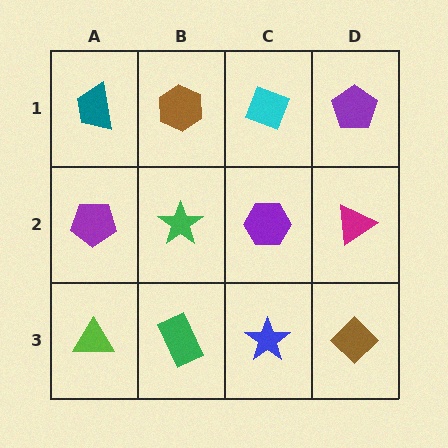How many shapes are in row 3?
4 shapes.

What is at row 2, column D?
A magenta triangle.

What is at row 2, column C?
A purple hexagon.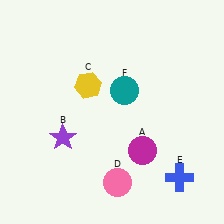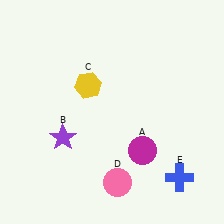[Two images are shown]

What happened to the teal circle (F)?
The teal circle (F) was removed in Image 2. It was in the top-right area of Image 1.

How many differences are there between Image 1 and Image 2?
There is 1 difference between the two images.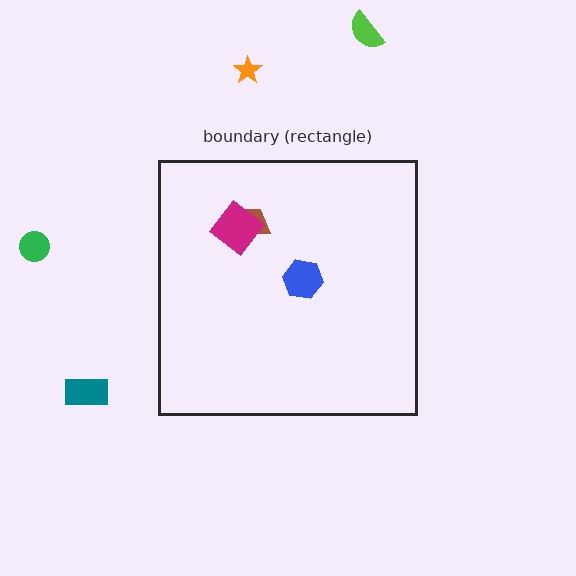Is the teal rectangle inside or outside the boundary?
Outside.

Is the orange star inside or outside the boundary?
Outside.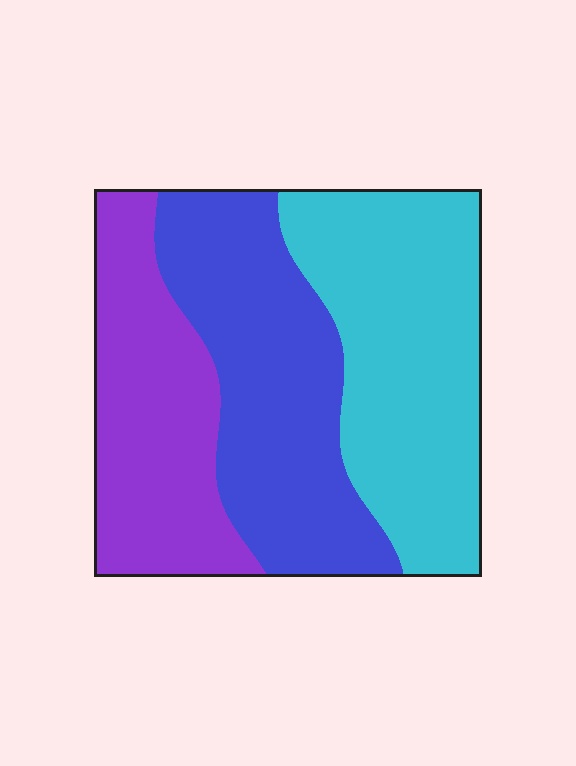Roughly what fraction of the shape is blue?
Blue takes up about one third (1/3) of the shape.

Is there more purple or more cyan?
Cyan.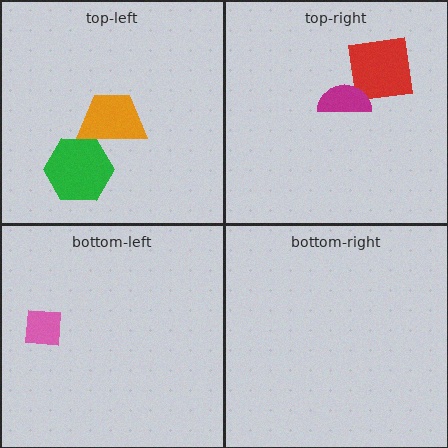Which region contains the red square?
The top-right region.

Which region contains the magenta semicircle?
The top-right region.